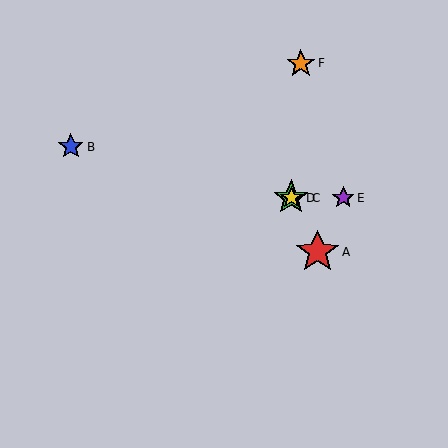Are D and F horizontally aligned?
No, D is at y≈198 and F is at y≈64.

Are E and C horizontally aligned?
Yes, both are at y≈198.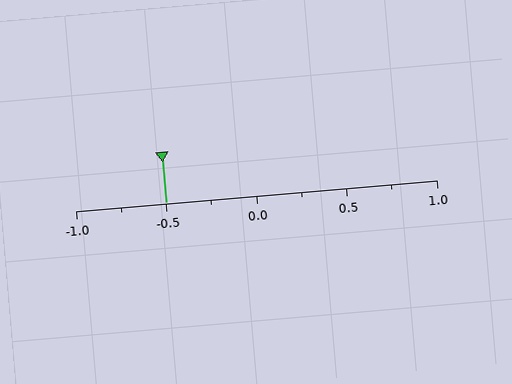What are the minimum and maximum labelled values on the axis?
The axis runs from -1.0 to 1.0.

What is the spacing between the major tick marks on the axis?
The major ticks are spaced 0.5 apart.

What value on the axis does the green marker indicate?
The marker indicates approximately -0.5.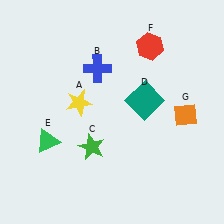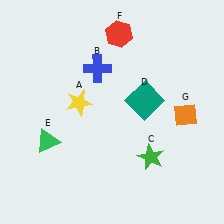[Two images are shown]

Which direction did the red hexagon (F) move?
The red hexagon (F) moved left.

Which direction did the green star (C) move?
The green star (C) moved right.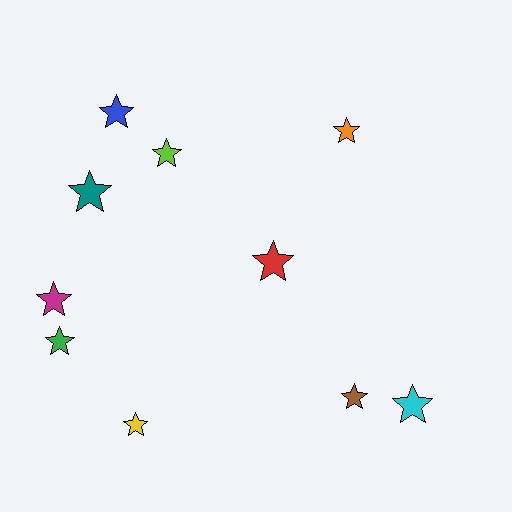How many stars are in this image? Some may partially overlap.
There are 10 stars.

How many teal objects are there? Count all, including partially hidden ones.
There is 1 teal object.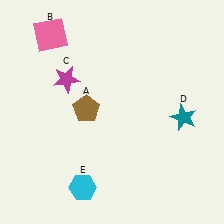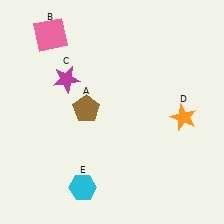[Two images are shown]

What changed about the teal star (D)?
In Image 1, D is teal. In Image 2, it changed to orange.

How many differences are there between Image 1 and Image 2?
There is 1 difference between the two images.